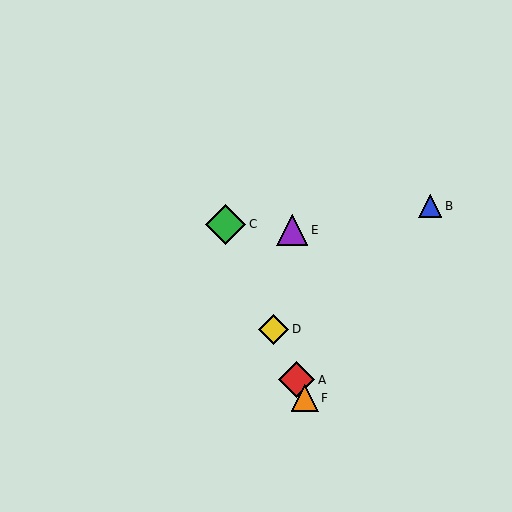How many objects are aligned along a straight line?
4 objects (A, C, D, F) are aligned along a straight line.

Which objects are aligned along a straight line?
Objects A, C, D, F are aligned along a straight line.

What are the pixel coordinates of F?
Object F is at (305, 398).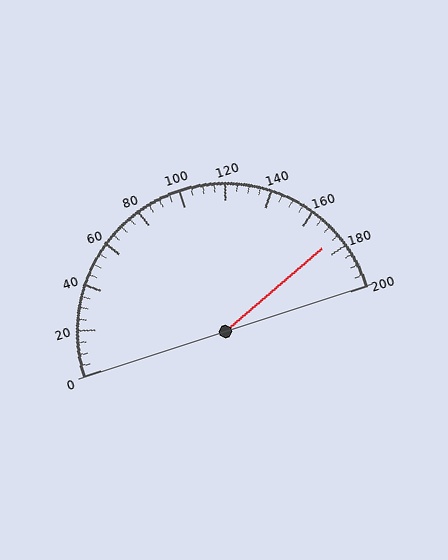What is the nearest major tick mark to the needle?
The nearest major tick mark is 180.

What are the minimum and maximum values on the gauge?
The gauge ranges from 0 to 200.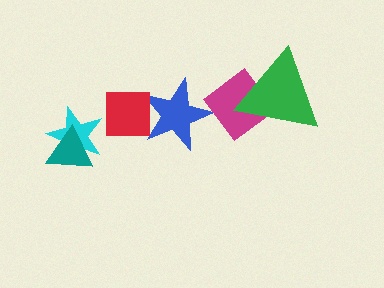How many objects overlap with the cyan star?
1 object overlaps with the cyan star.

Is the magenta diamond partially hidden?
Yes, it is partially covered by another shape.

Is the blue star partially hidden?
Yes, it is partially covered by another shape.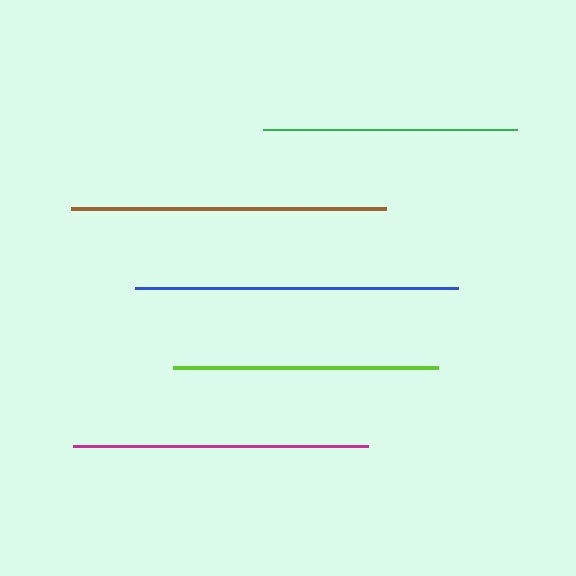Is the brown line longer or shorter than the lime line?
The brown line is longer than the lime line.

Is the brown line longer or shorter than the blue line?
The blue line is longer than the brown line.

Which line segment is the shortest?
The green line is the shortest at approximately 254 pixels.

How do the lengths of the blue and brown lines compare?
The blue and brown lines are approximately the same length.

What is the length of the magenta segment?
The magenta segment is approximately 295 pixels long.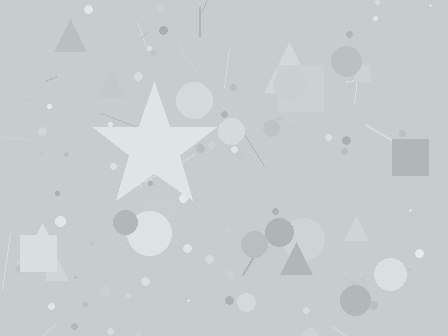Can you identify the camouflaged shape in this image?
The camouflaged shape is a star.